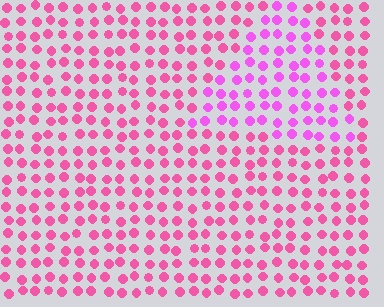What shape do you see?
I see a triangle.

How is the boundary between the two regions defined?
The boundary is defined purely by a slight shift in hue (about 29 degrees). Spacing, size, and orientation are identical on both sides.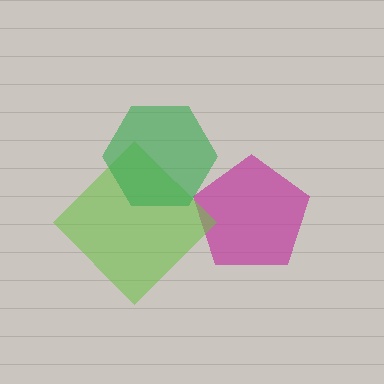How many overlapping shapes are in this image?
There are 3 overlapping shapes in the image.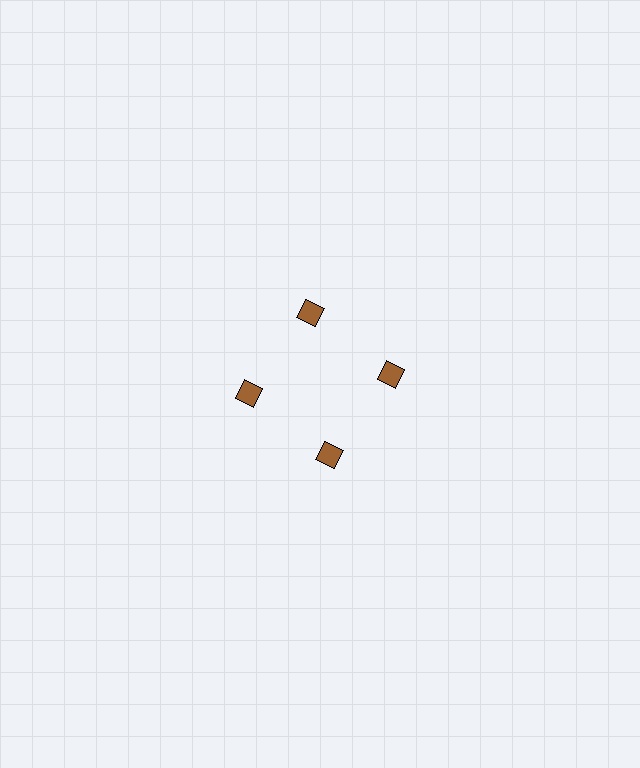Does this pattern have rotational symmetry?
Yes, this pattern has 4-fold rotational symmetry. It looks the same after rotating 90 degrees around the center.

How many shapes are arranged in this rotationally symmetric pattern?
There are 4 shapes, arranged in 4 groups of 1.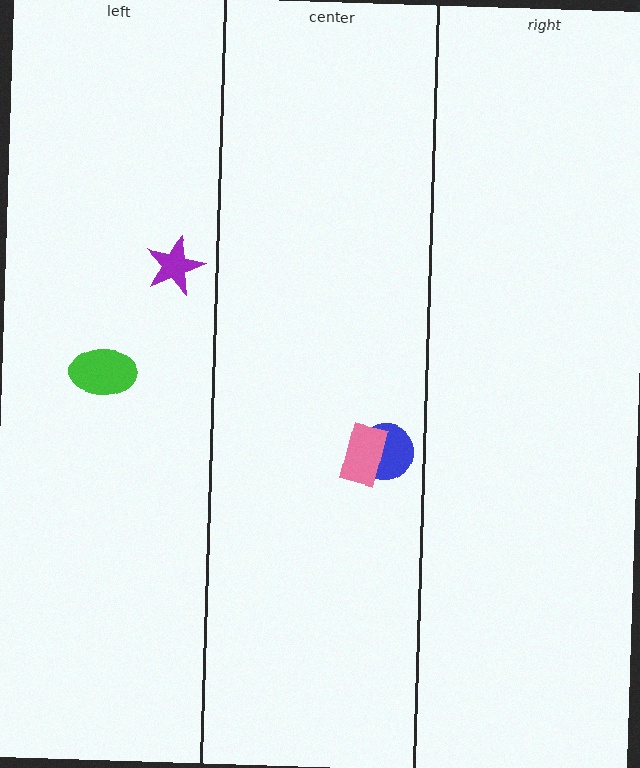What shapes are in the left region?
The purple star, the green ellipse.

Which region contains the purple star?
The left region.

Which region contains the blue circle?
The center region.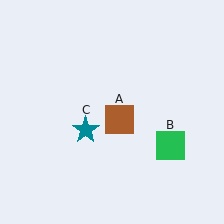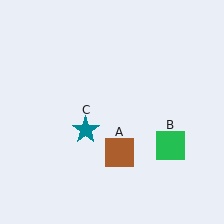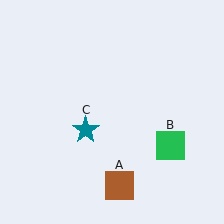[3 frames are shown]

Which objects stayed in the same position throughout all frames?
Green square (object B) and teal star (object C) remained stationary.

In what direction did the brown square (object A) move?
The brown square (object A) moved down.